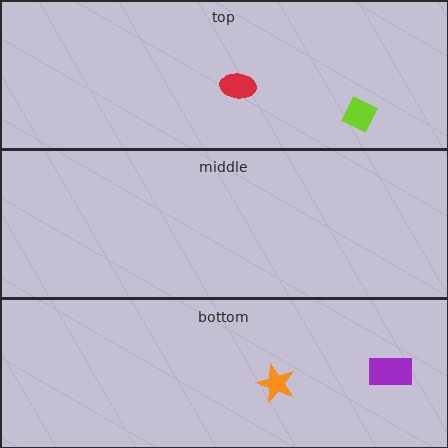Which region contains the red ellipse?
The top region.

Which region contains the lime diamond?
The top region.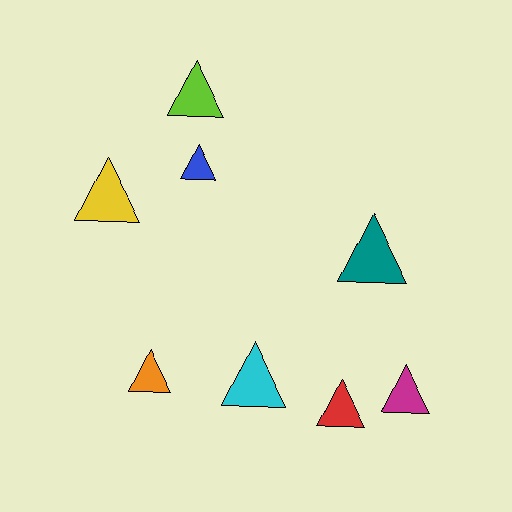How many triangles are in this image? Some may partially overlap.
There are 8 triangles.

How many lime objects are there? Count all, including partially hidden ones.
There is 1 lime object.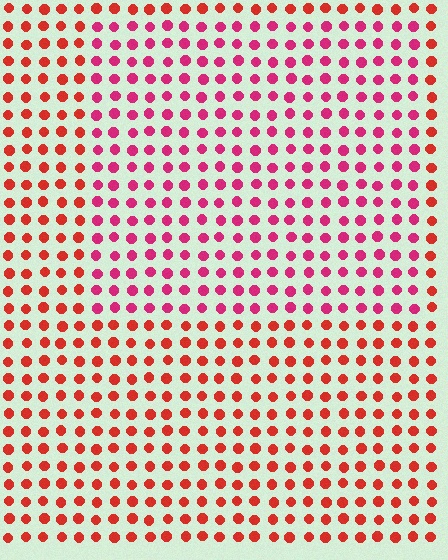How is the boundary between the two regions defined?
The boundary is defined purely by a slight shift in hue (about 31 degrees). Spacing, size, and orientation are identical on both sides.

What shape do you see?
I see a rectangle.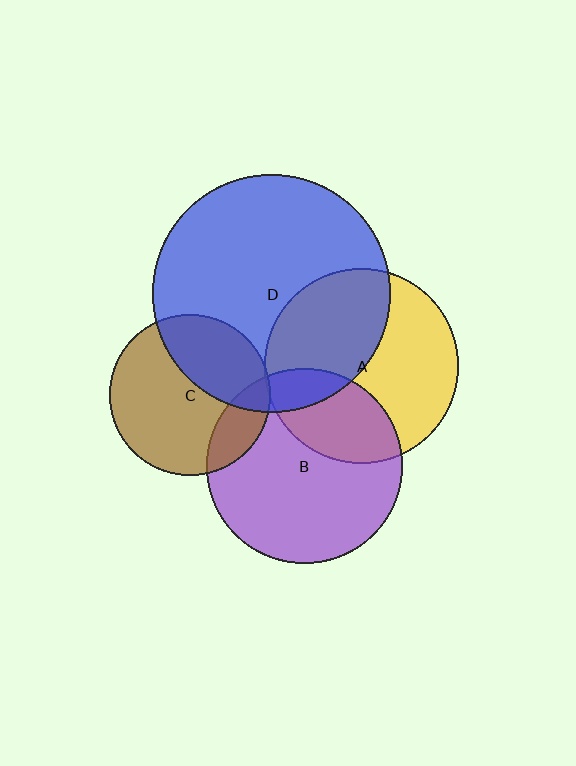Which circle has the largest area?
Circle D (blue).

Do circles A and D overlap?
Yes.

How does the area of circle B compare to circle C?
Approximately 1.5 times.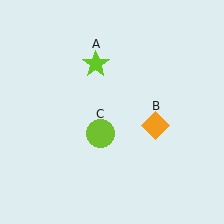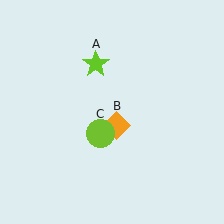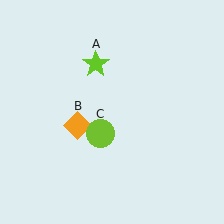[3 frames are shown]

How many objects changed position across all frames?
1 object changed position: orange diamond (object B).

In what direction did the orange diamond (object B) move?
The orange diamond (object B) moved left.